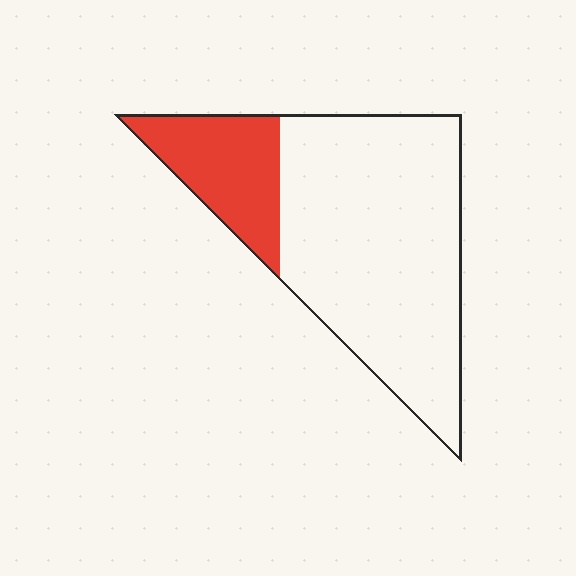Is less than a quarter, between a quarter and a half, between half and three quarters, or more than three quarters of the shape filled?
Less than a quarter.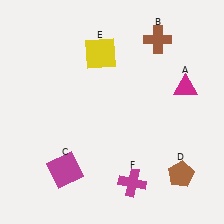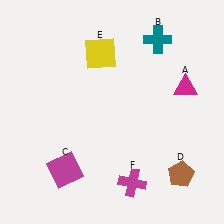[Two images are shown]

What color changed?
The cross (B) changed from brown in Image 1 to teal in Image 2.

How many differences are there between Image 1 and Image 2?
There is 1 difference between the two images.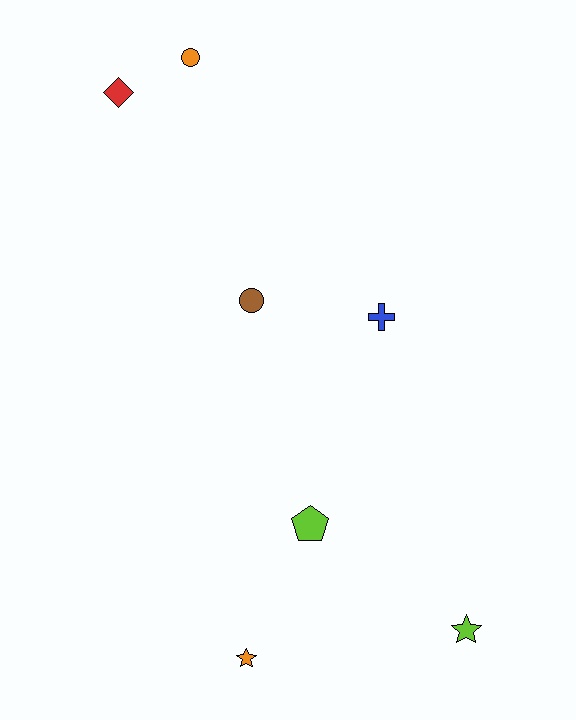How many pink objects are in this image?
There are no pink objects.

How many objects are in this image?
There are 7 objects.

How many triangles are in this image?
There are no triangles.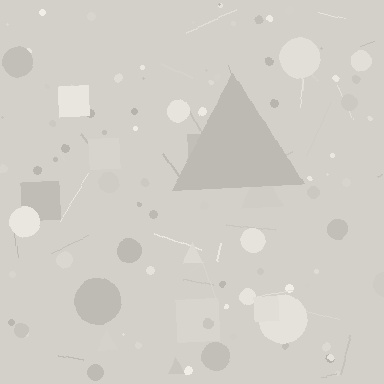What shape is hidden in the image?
A triangle is hidden in the image.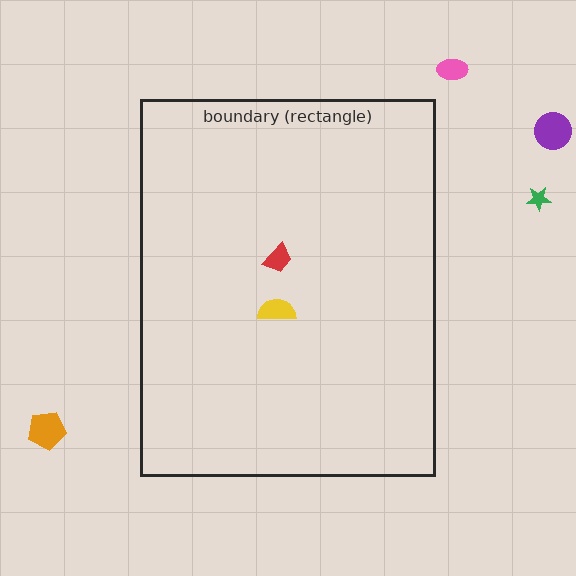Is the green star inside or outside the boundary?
Outside.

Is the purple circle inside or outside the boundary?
Outside.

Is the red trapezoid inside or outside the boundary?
Inside.